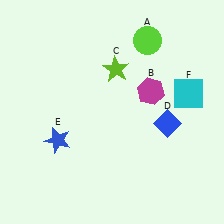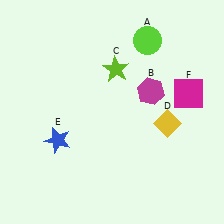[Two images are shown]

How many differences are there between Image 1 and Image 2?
There are 2 differences between the two images.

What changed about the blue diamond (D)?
In Image 1, D is blue. In Image 2, it changed to yellow.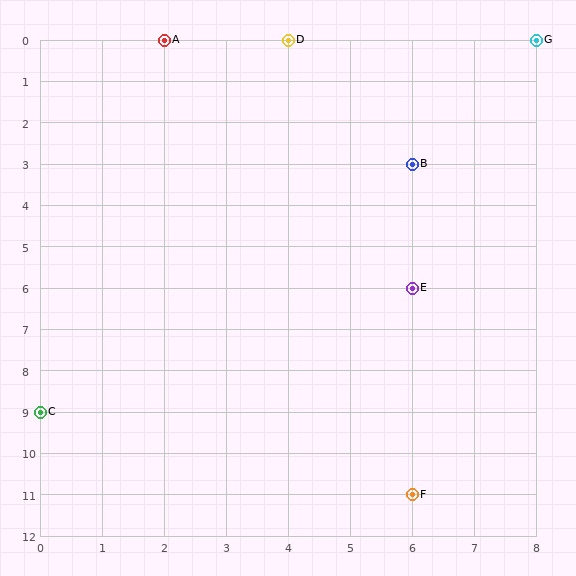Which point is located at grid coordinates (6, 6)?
Point E is at (6, 6).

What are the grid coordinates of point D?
Point D is at grid coordinates (4, 0).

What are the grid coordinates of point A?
Point A is at grid coordinates (2, 0).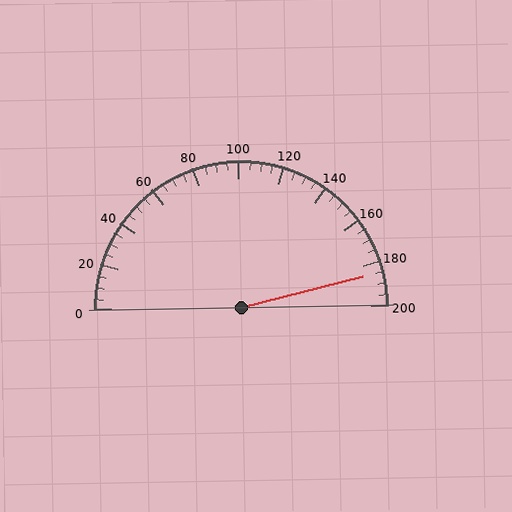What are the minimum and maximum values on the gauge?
The gauge ranges from 0 to 200.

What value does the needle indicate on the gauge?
The needle indicates approximately 185.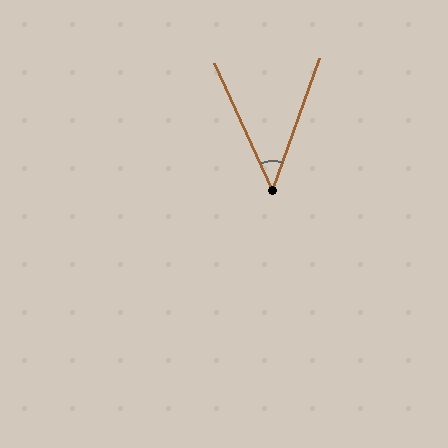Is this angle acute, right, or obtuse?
It is acute.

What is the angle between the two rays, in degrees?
Approximately 44 degrees.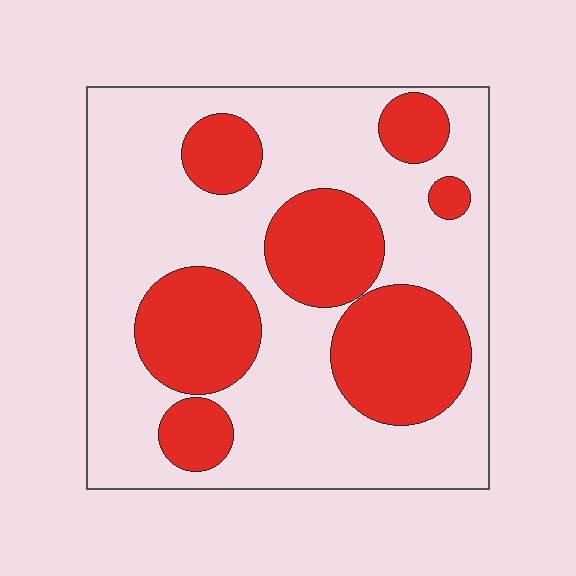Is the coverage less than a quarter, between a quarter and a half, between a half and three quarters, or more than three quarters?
Between a quarter and a half.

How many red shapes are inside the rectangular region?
7.